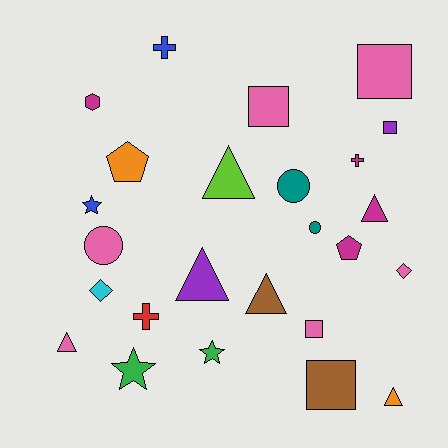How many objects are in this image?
There are 25 objects.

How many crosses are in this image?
There are 3 crosses.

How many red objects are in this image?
There is 1 red object.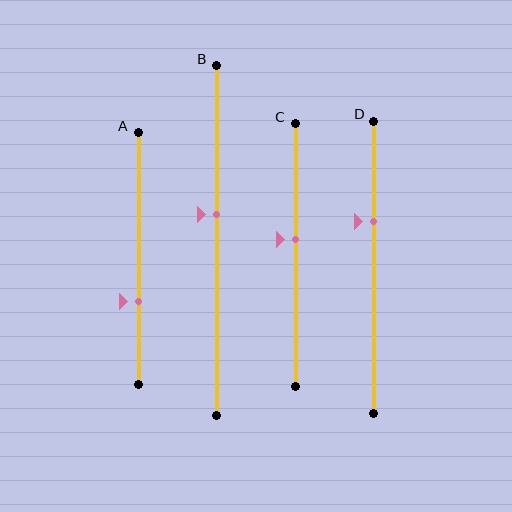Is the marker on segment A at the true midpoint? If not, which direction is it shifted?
No, the marker on segment A is shifted downward by about 17% of the segment length.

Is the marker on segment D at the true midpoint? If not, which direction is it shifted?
No, the marker on segment D is shifted upward by about 16% of the segment length.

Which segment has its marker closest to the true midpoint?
Segment C has its marker closest to the true midpoint.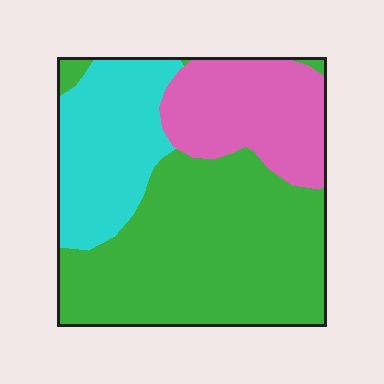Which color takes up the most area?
Green, at roughly 55%.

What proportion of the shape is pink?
Pink covers 23% of the shape.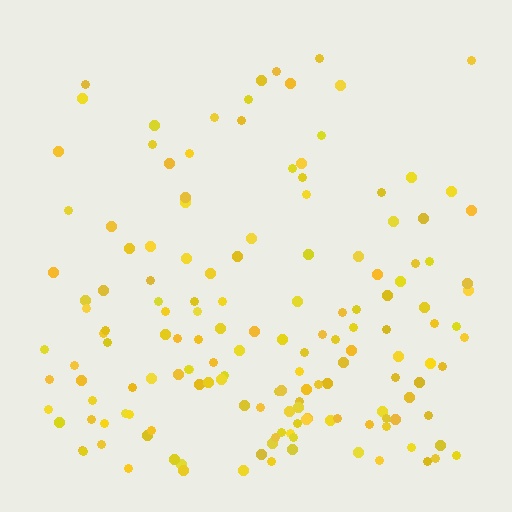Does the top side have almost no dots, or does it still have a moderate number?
Still a moderate number, just noticeably fewer than the bottom.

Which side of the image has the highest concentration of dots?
The bottom.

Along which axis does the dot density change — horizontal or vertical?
Vertical.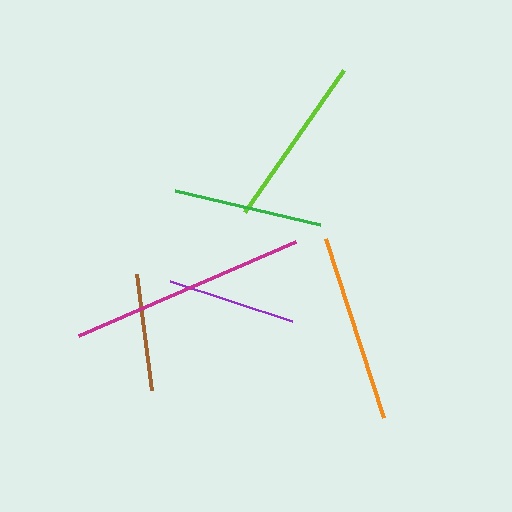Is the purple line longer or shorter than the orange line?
The orange line is longer than the purple line.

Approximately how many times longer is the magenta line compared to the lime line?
The magenta line is approximately 1.4 times the length of the lime line.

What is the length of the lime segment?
The lime segment is approximately 173 pixels long.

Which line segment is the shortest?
The brown line is the shortest at approximately 117 pixels.